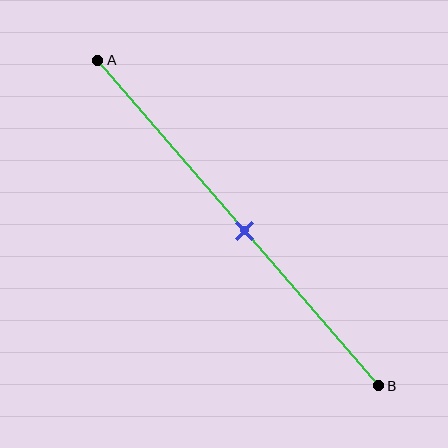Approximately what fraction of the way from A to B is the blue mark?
The blue mark is approximately 50% of the way from A to B.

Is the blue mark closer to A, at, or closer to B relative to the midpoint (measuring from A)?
The blue mark is approximately at the midpoint of segment AB.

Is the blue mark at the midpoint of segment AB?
Yes, the mark is approximately at the midpoint.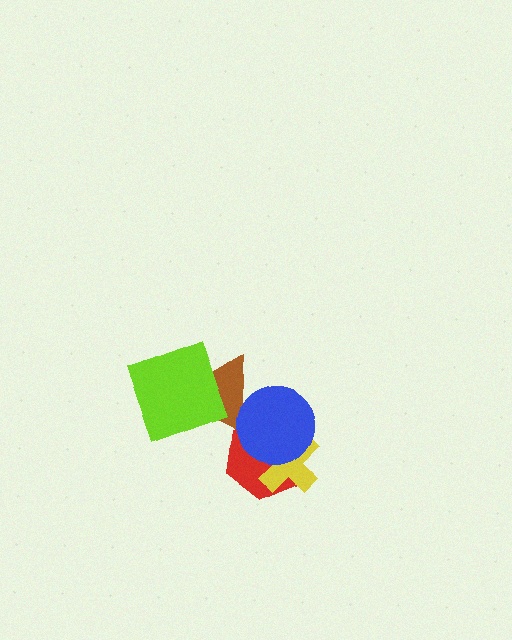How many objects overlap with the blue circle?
3 objects overlap with the blue circle.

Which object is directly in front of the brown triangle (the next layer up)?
The lime square is directly in front of the brown triangle.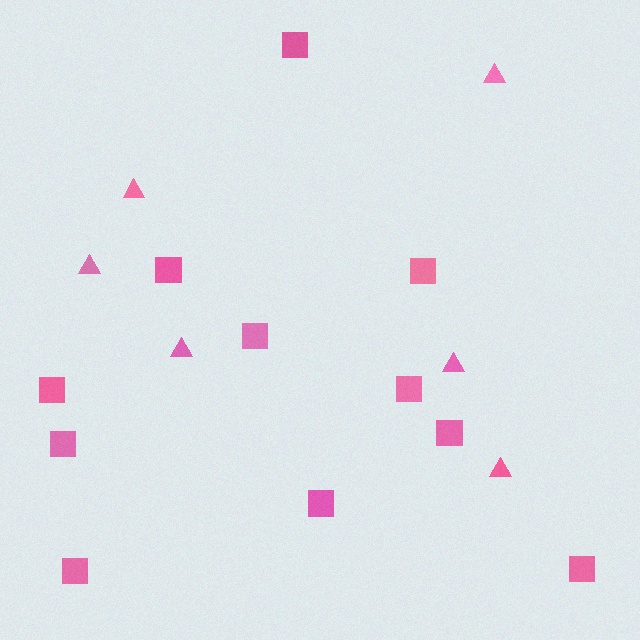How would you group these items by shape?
There are 2 groups: one group of triangles (6) and one group of squares (11).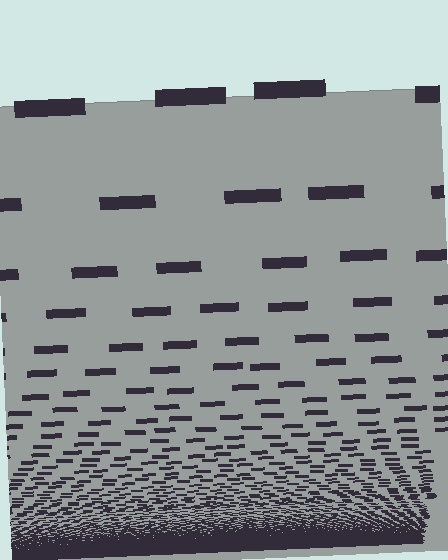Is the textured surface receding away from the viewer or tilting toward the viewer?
The surface appears to tilt toward the viewer. Texture elements get larger and sparser toward the top.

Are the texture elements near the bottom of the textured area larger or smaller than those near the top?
Smaller. The gradient is inverted — elements near the bottom are smaller and denser.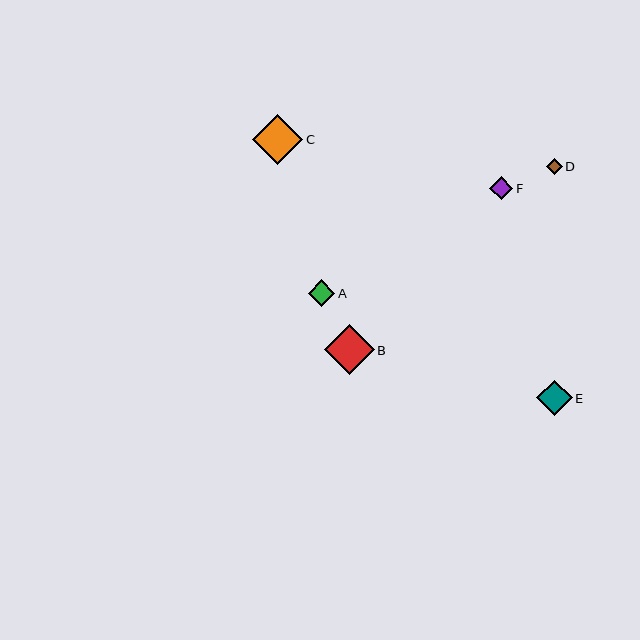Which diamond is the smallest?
Diamond D is the smallest with a size of approximately 16 pixels.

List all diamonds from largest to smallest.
From largest to smallest: C, B, E, A, F, D.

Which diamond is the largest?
Diamond C is the largest with a size of approximately 50 pixels.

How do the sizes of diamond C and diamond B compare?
Diamond C and diamond B are approximately the same size.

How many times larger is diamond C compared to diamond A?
Diamond C is approximately 1.9 times the size of diamond A.